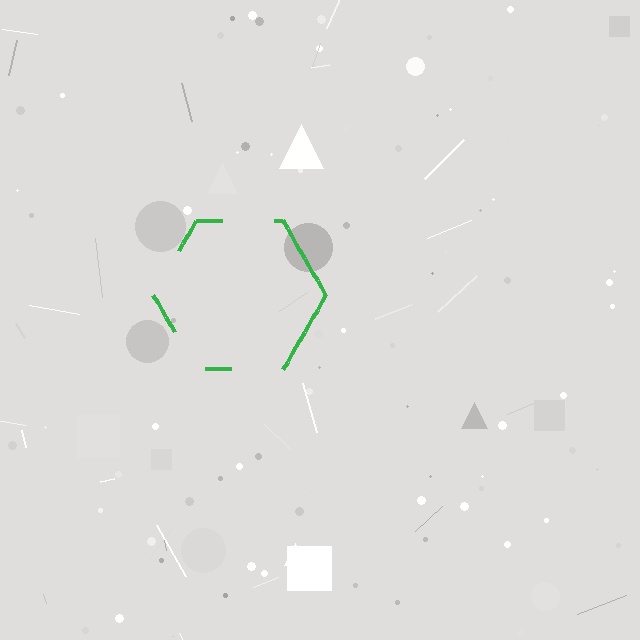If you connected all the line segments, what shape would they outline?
They would outline a hexagon.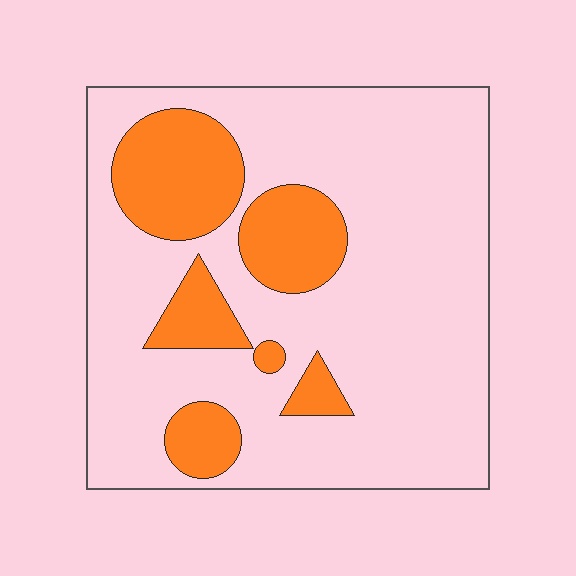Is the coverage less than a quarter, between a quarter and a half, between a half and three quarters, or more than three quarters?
Less than a quarter.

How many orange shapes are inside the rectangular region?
6.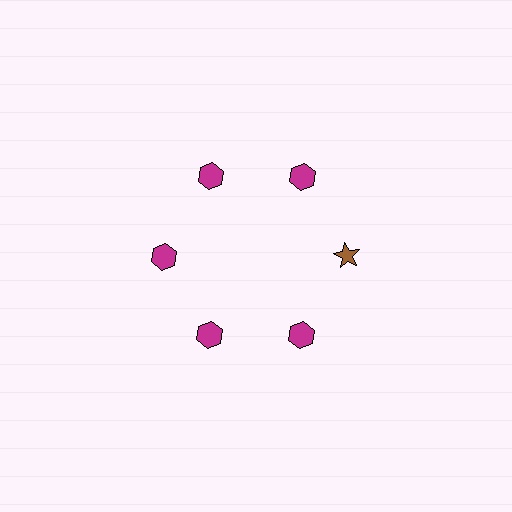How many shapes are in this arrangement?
There are 6 shapes arranged in a ring pattern.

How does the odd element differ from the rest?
It differs in both color (brown instead of magenta) and shape (star instead of hexagon).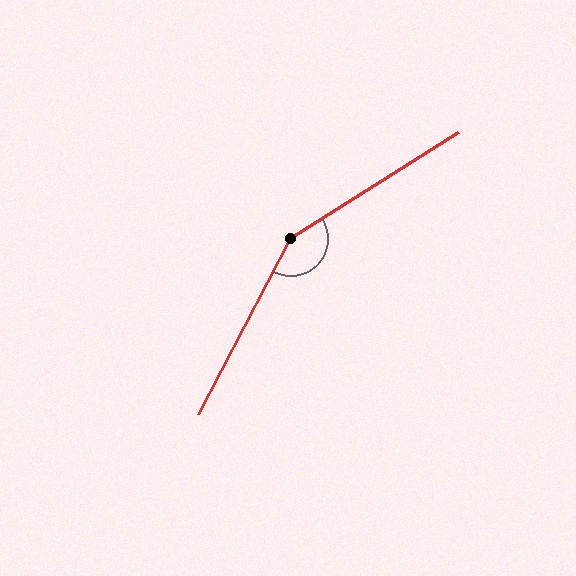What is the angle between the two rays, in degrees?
Approximately 150 degrees.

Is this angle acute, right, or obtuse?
It is obtuse.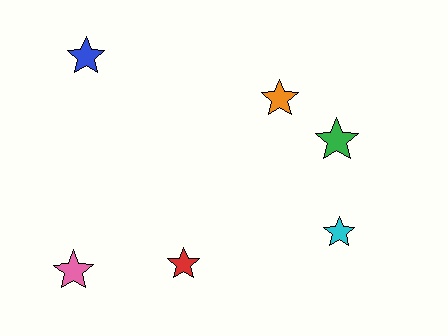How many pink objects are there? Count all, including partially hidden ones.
There is 1 pink object.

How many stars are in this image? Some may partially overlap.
There are 6 stars.